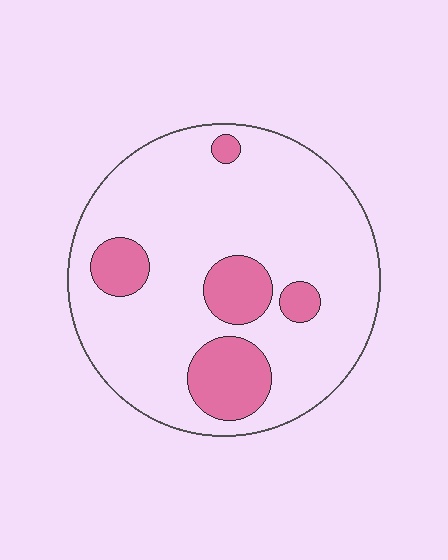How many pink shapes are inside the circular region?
5.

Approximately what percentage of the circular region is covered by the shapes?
Approximately 20%.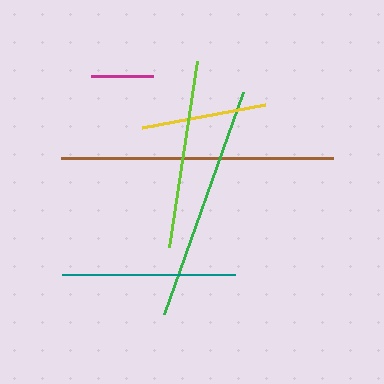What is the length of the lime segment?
The lime segment is approximately 187 pixels long.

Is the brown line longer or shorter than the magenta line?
The brown line is longer than the magenta line.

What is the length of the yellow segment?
The yellow segment is approximately 125 pixels long.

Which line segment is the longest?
The brown line is the longest at approximately 273 pixels.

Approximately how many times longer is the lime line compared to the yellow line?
The lime line is approximately 1.5 times the length of the yellow line.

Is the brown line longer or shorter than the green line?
The brown line is longer than the green line.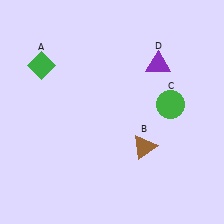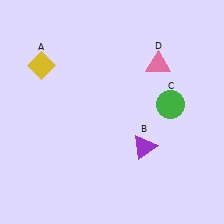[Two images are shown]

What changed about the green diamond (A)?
In Image 1, A is green. In Image 2, it changed to yellow.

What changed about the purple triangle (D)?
In Image 1, D is purple. In Image 2, it changed to pink.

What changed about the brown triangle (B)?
In Image 1, B is brown. In Image 2, it changed to purple.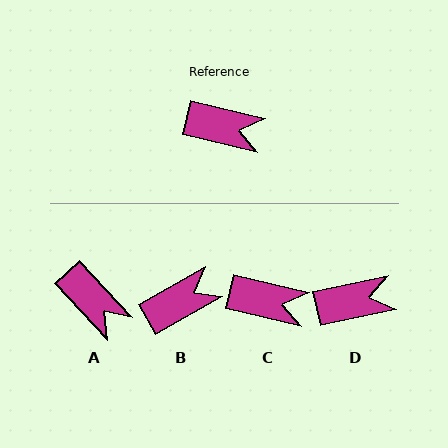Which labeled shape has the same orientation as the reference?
C.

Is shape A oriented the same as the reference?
No, it is off by about 34 degrees.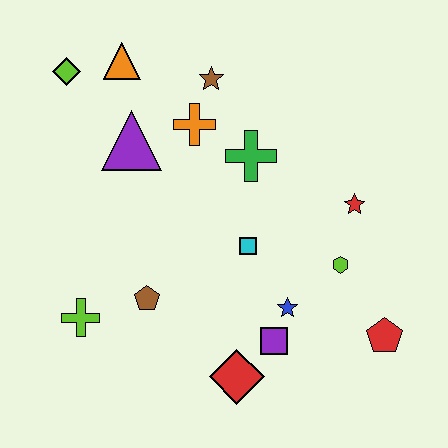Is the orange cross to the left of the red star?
Yes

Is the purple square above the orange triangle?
No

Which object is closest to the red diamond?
The purple square is closest to the red diamond.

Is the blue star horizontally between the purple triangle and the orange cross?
No